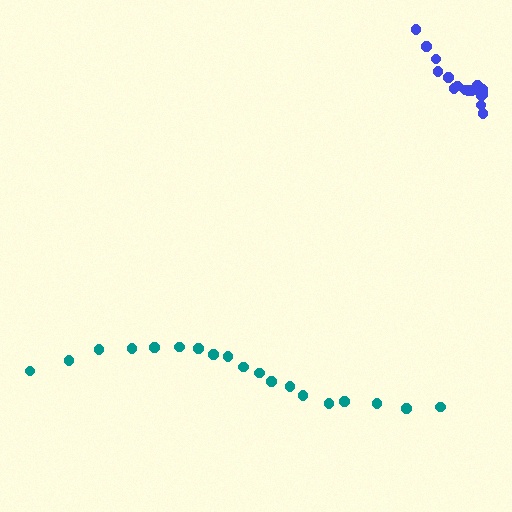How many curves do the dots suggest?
There are 2 distinct paths.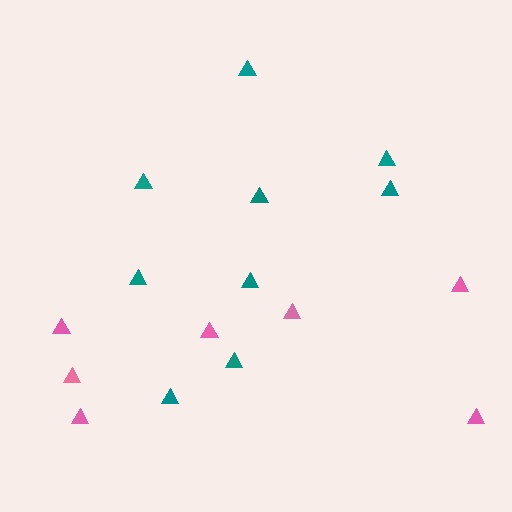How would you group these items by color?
There are 2 groups: one group of teal triangles (9) and one group of pink triangles (7).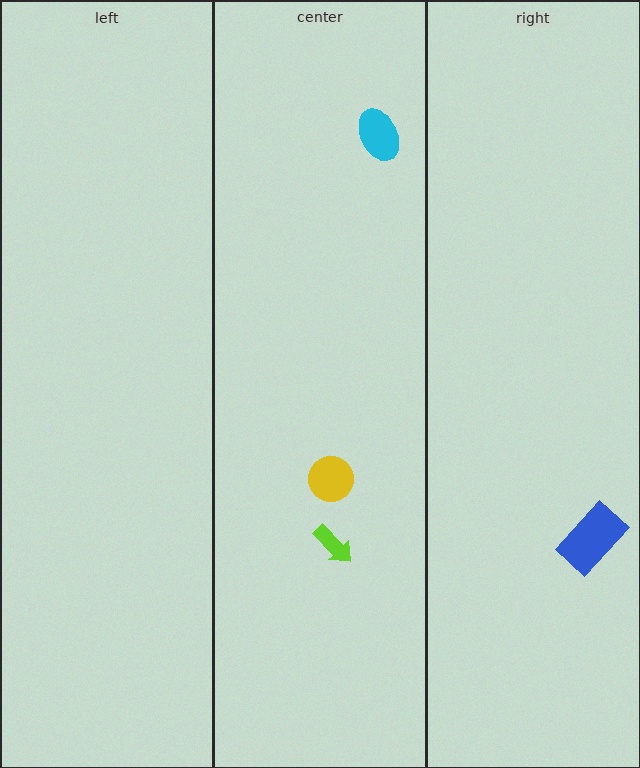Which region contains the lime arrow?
The center region.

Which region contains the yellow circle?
The center region.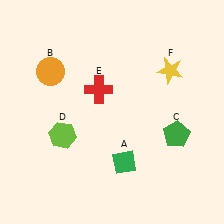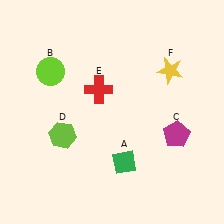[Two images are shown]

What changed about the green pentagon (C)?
In Image 1, C is green. In Image 2, it changed to magenta.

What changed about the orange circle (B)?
In Image 1, B is orange. In Image 2, it changed to lime.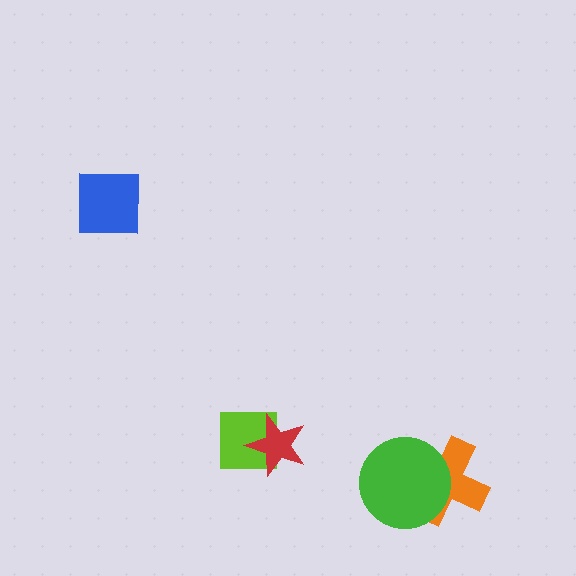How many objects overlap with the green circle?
1 object overlaps with the green circle.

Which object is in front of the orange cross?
The green circle is in front of the orange cross.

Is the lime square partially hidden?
Yes, it is partially covered by another shape.